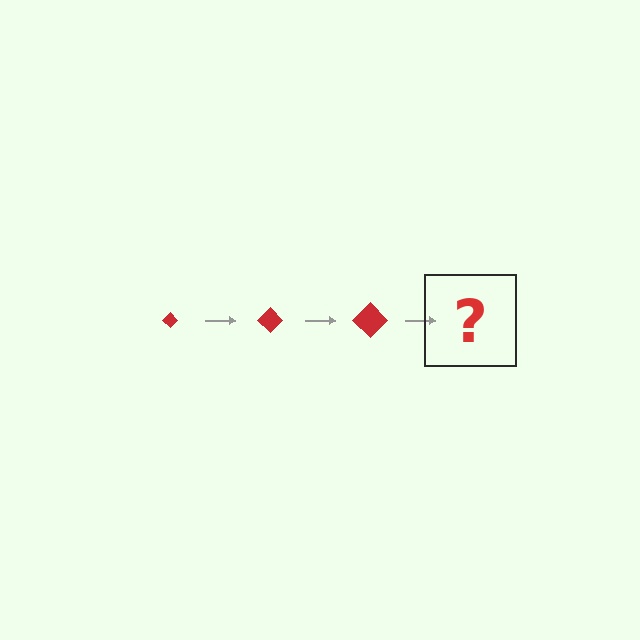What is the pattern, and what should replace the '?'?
The pattern is that the diamond gets progressively larger each step. The '?' should be a red diamond, larger than the previous one.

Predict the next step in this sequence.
The next step is a red diamond, larger than the previous one.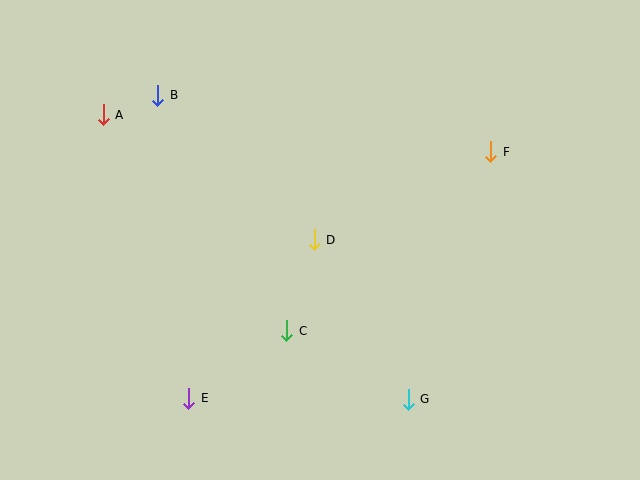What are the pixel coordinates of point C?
Point C is at (287, 331).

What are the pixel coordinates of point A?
Point A is at (103, 115).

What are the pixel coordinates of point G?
Point G is at (408, 399).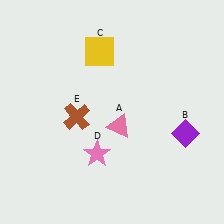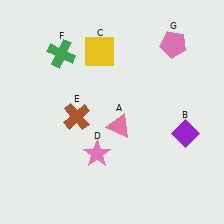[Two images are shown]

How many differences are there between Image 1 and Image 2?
There are 2 differences between the two images.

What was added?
A green cross (F), a pink pentagon (G) were added in Image 2.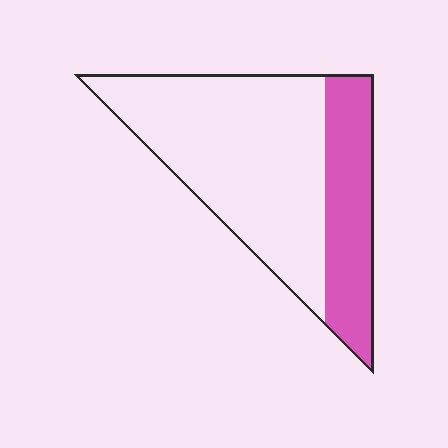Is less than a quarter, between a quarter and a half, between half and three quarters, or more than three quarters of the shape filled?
Between a quarter and a half.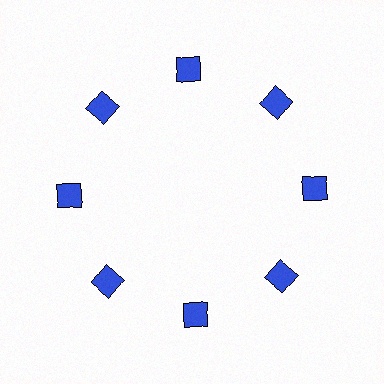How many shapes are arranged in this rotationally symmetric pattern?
There are 8 shapes, arranged in 8 groups of 1.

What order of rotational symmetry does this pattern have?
This pattern has 8-fold rotational symmetry.